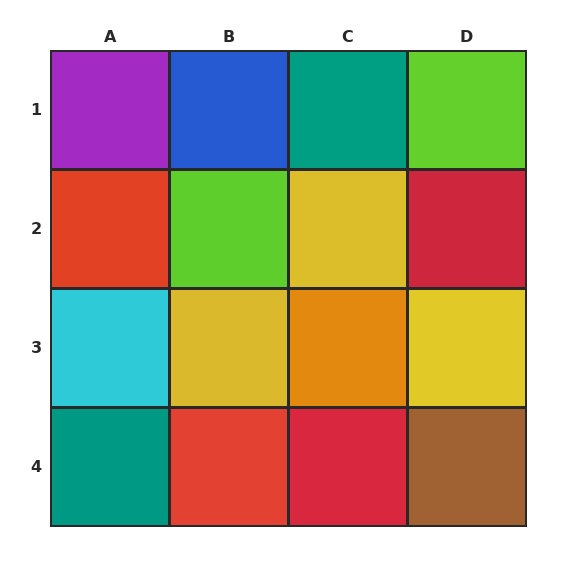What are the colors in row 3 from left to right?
Cyan, yellow, orange, yellow.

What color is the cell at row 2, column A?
Red.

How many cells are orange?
1 cell is orange.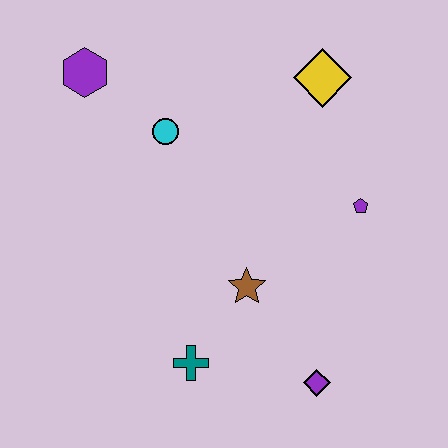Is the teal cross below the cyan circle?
Yes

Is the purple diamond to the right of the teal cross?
Yes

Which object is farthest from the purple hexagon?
The purple diamond is farthest from the purple hexagon.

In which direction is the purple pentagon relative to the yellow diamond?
The purple pentagon is below the yellow diamond.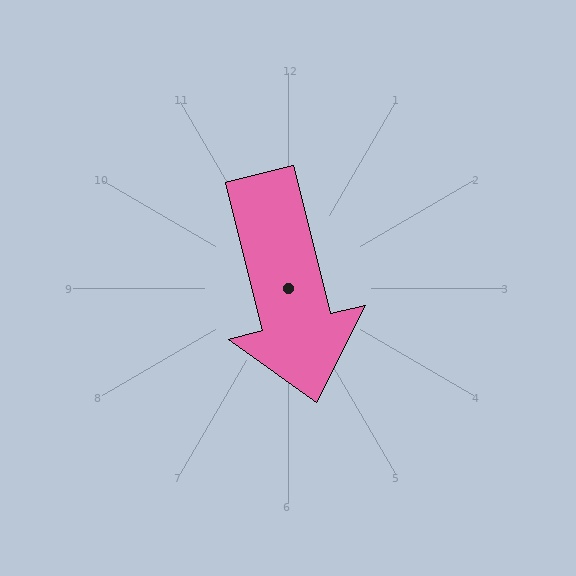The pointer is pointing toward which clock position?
Roughly 6 o'clock.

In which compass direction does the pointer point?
South.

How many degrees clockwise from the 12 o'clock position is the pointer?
Approximately 166 degrees.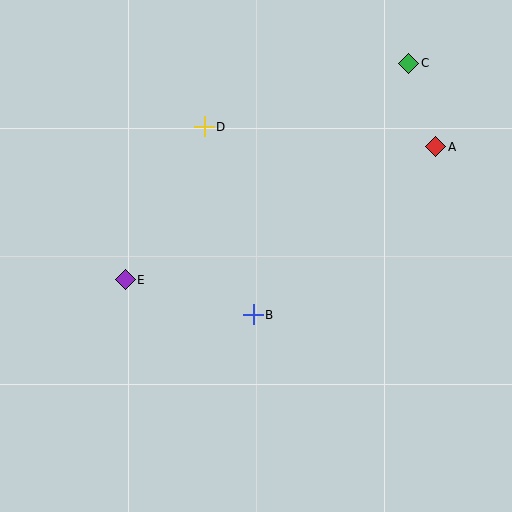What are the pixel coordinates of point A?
Point A is at (436, 147).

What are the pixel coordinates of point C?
Point C is at (409, 63).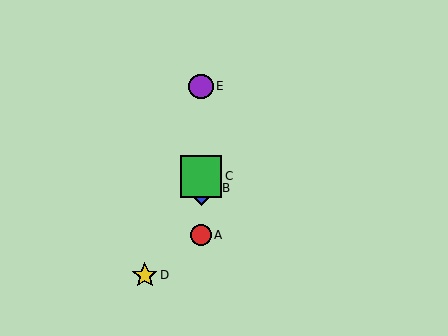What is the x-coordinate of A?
Object A is at x≈201.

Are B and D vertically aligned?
No, B is at x≈201 and D is at x≈145.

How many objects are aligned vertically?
4 objects (A, B, C, E) are aligned vertically.